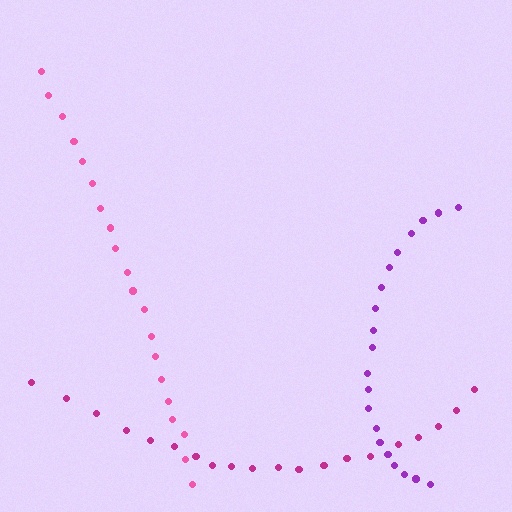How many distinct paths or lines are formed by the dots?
There are 3 distinct paths.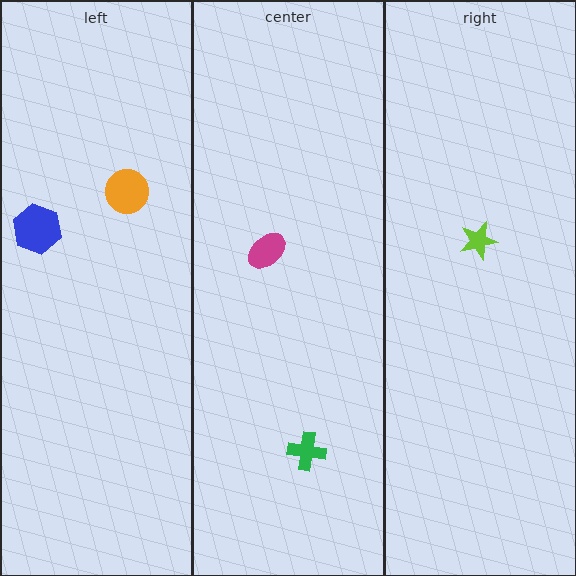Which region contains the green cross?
The center region.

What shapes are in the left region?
The orange circle, the blue hexagon.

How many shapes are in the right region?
1.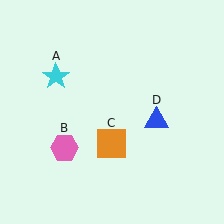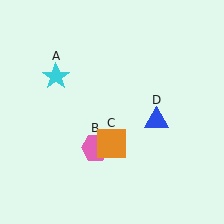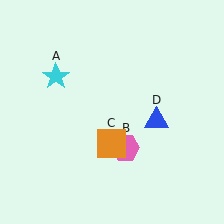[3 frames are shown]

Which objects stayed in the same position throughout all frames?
Cyan star (object A) and orange square (object C) and blue triangle (object D) remained stationary.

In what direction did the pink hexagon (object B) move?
The pink hexagon (object B) moved right.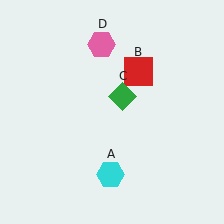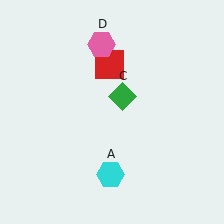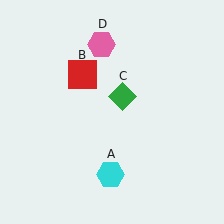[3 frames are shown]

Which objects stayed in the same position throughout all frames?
Cyan hexagon (object A) and green diamond (object C) and pink hexagon (object D) remained stationary.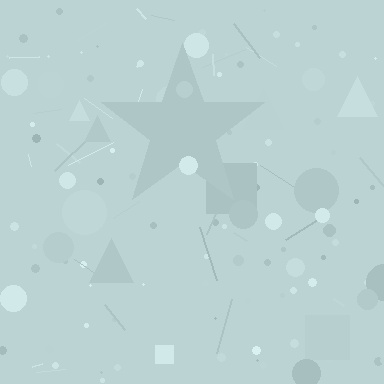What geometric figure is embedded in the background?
A star is embedded in the background.